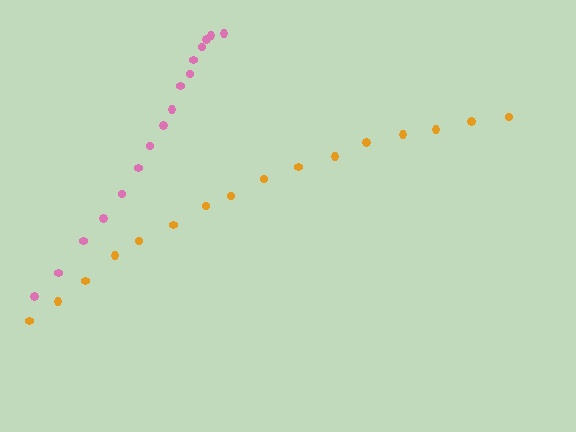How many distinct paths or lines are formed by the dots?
There are 2 distinct paths.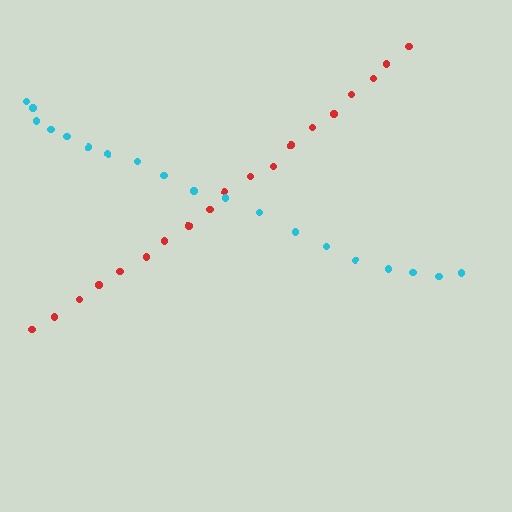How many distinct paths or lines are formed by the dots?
There are 2 distinct paths.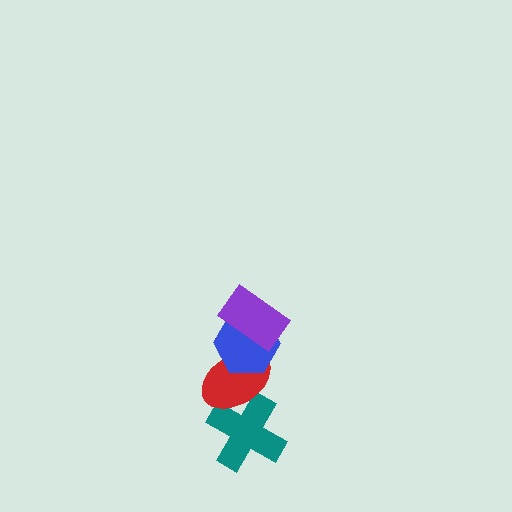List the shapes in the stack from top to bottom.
From top to bottom: the purple rectangle, the blue hexagon, the red ellipse, the teal cross.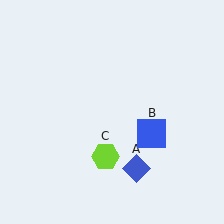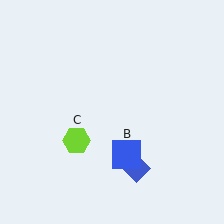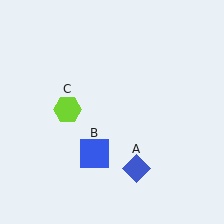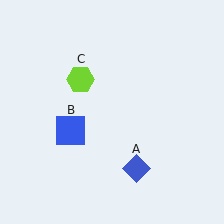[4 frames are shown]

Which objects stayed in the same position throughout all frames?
Blue diamond (object A) remained stationary.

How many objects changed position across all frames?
2 objects changed position: blue square (object B), lime hexagon (object C).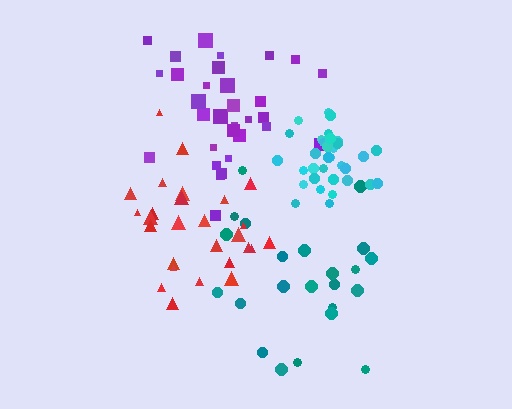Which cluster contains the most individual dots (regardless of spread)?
Cyan (35).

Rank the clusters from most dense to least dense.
cyan, red, purple, teal.